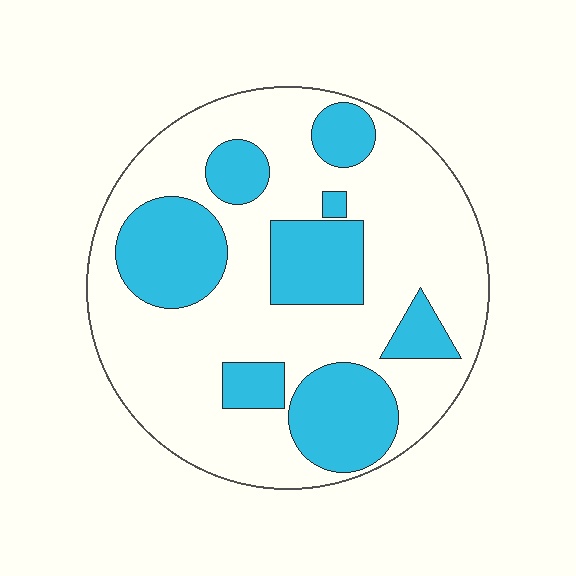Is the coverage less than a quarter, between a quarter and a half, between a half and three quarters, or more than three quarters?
Between a quarter and a half.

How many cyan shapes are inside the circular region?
8.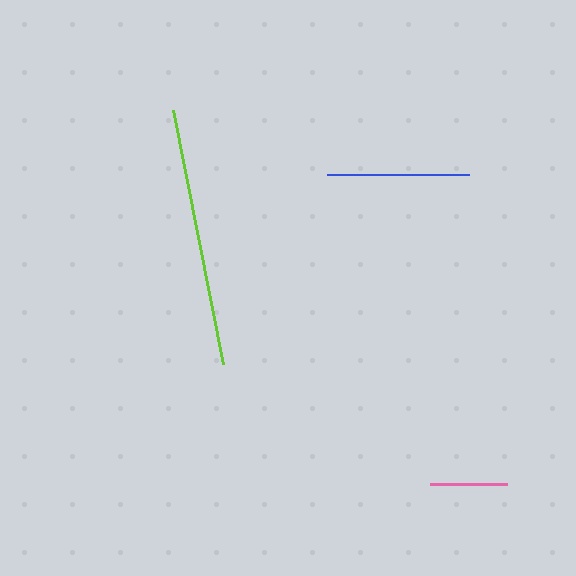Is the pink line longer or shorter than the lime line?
The lime line is longer than the pink line.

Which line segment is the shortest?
The pink line is the shortest at approximately 78 pixels.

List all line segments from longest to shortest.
From longest to shortest: lime, blue, pink.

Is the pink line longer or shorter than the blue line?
The blue line is longer than the pink line.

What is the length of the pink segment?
The pink segment is approximately 78 pixels long.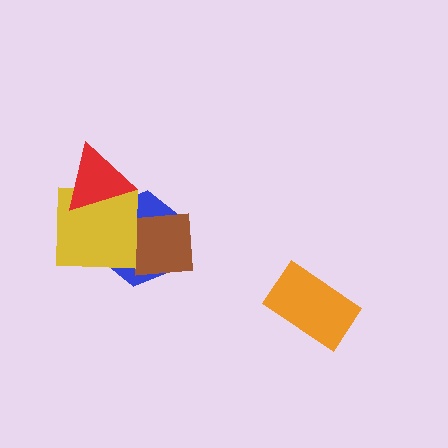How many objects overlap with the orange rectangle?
0 objects overlap with the orange rectangle.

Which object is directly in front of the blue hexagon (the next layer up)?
The brown square is directly in front of the blue hexagon.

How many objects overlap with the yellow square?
2 objects overlap with the yellow square.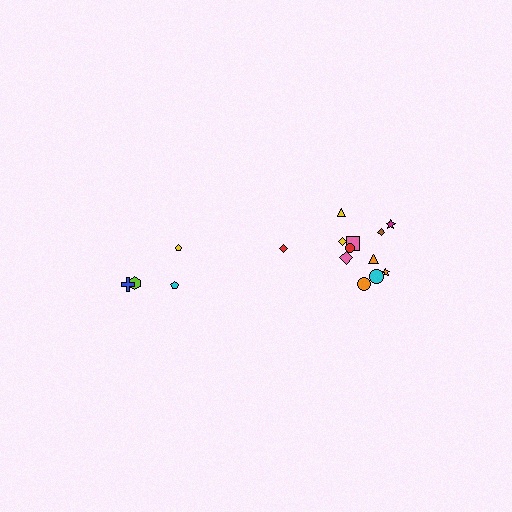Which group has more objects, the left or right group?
The right group.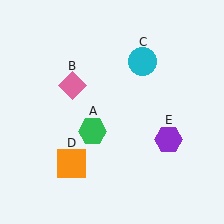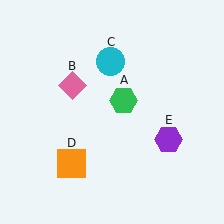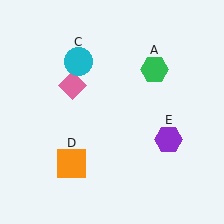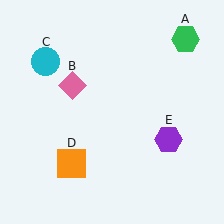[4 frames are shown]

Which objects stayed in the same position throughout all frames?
Pink diamond (object B) and orange square (object D) and purple hexagon (object E) remained stationary.